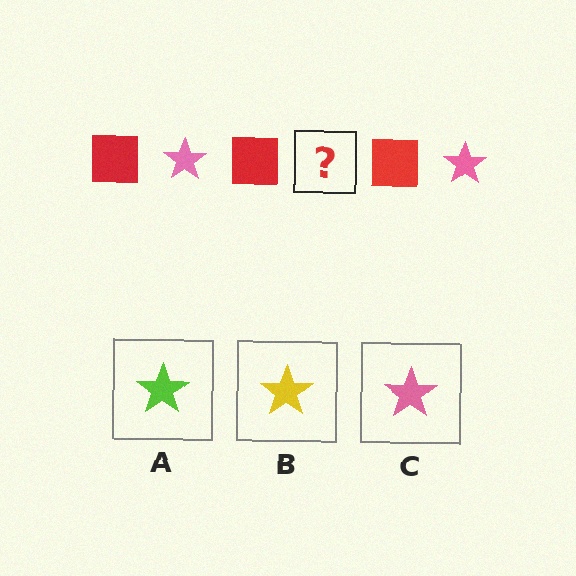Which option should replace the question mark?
Option C.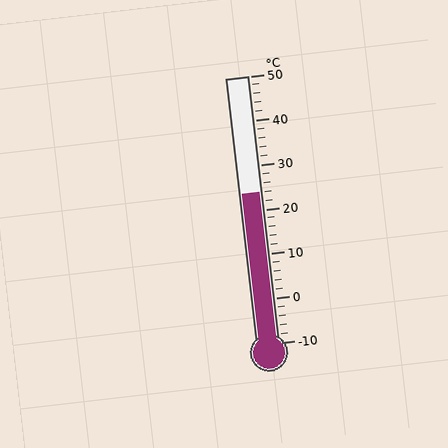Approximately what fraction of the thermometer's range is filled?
The thermometer is filled to approximately 55% of its range.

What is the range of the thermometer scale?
The thermometer scale ranges from -10°C to 50°C.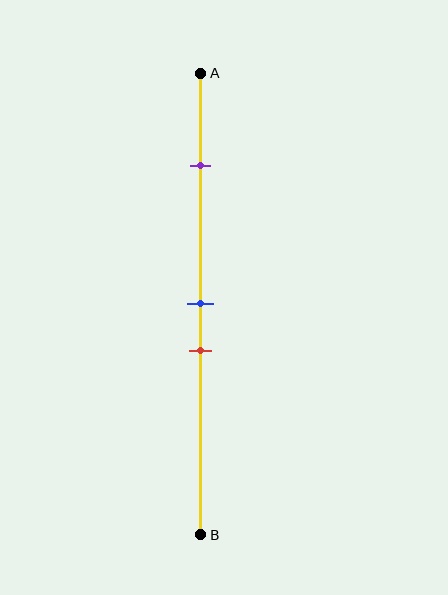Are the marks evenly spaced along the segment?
No, the marks are not evenly spaced.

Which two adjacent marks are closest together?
The blue and red marks are the closest adjacent pair.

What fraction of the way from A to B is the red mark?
The red mark is approximately 60% (0.6) of the way from A to B.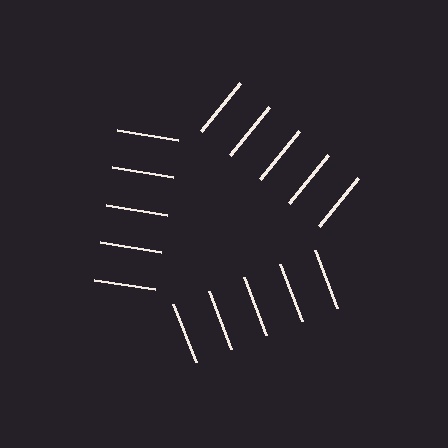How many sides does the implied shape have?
3 sides — the line-ends trace a triangle.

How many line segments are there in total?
15 — 5 along each of the 3 edges.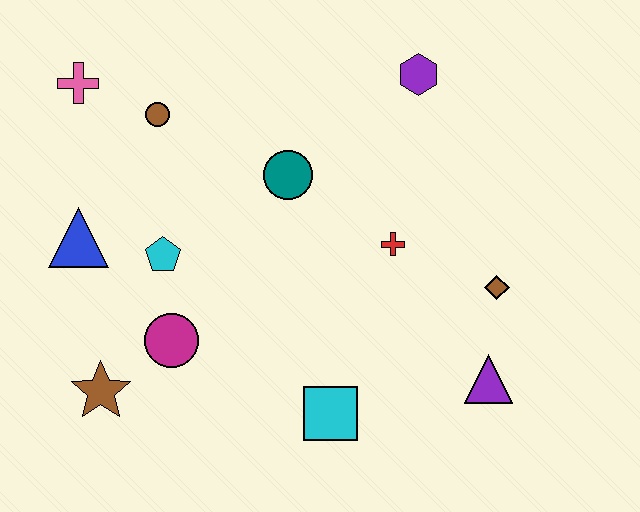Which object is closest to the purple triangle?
The brown diamond is closest to the purple triangle.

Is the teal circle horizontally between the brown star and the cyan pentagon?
No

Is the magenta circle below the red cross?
Yes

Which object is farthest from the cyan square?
The pink cross is farthest from the cyan square.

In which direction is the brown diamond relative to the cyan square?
The brown diamond is to the right of the cyan square.